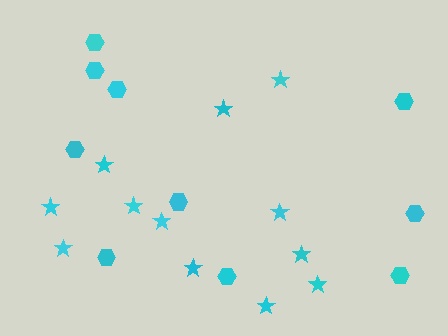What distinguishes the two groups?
There are 2 groups: one group of stars (12) and one group of hexagons (10).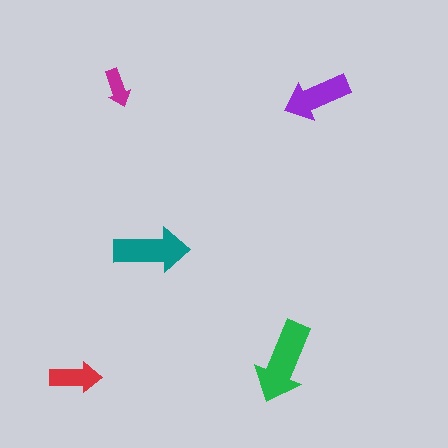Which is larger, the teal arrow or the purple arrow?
The teal one.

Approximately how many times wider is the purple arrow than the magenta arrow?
About 1.5 times wider.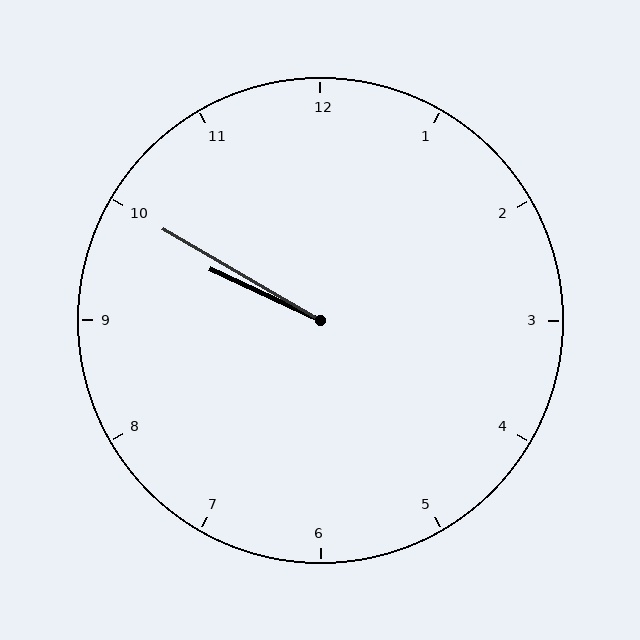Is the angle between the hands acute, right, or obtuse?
It is acute.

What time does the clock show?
9:50.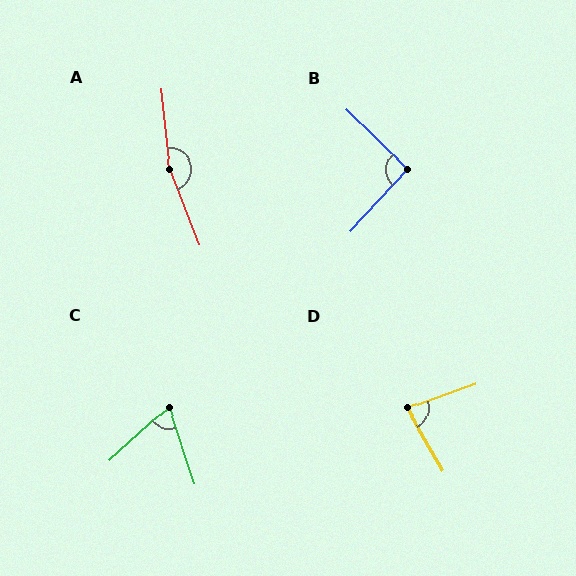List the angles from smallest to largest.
C (66°), D (79°), B (92°), A (164°).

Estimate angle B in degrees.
Approximately 92 degrees.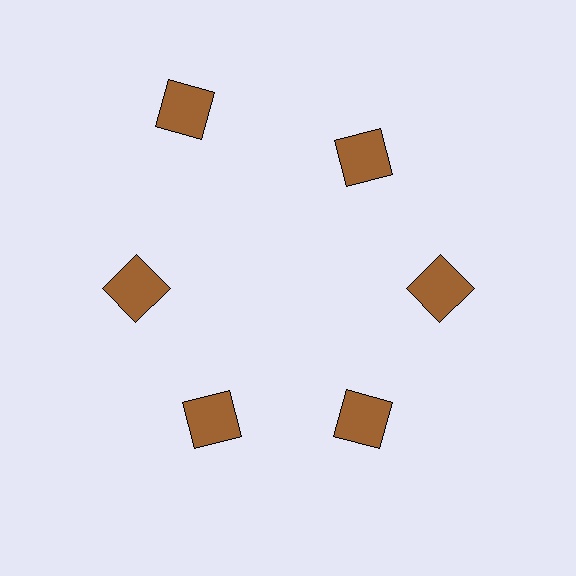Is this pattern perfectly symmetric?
No. The 6 brown squares are arranged in a ring, but one element near the 11 o'clock position is pushed outward from the center, breaking the 6-fold rotational symmetry.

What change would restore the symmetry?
The symmetry would be restored by moving it inward, back onto the ring so that all 6 squares sit at equal angles and equal distance from the center.